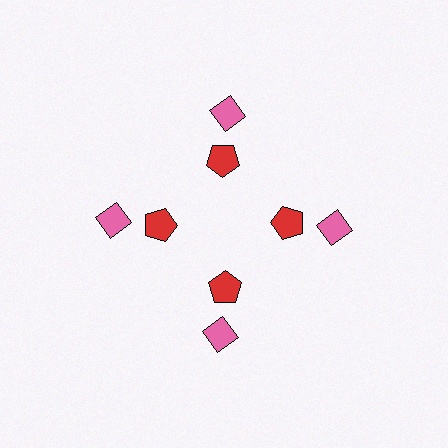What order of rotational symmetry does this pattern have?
This pattern has 4-fold rotational symmetry.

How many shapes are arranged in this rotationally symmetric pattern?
There are 8 shapes, arranged in 4 groups of 2.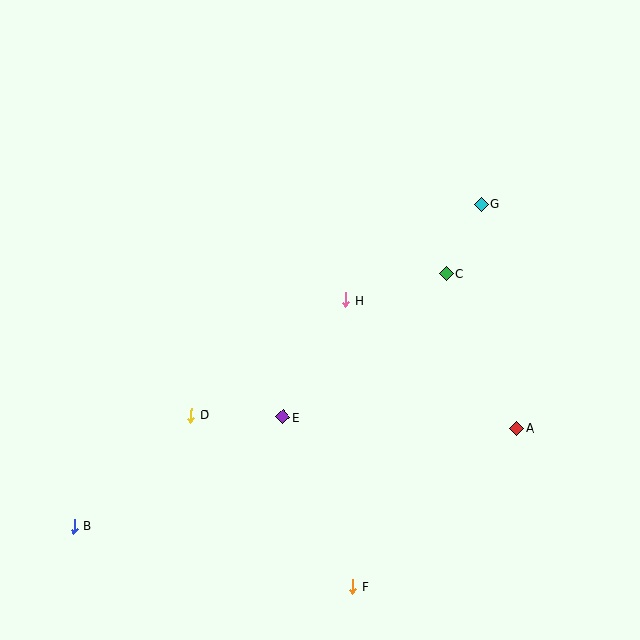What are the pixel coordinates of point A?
Point A is at (517, 428).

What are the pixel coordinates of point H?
Point H is at (346, 300).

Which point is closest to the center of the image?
Point H at (346, 300) is closest to the center.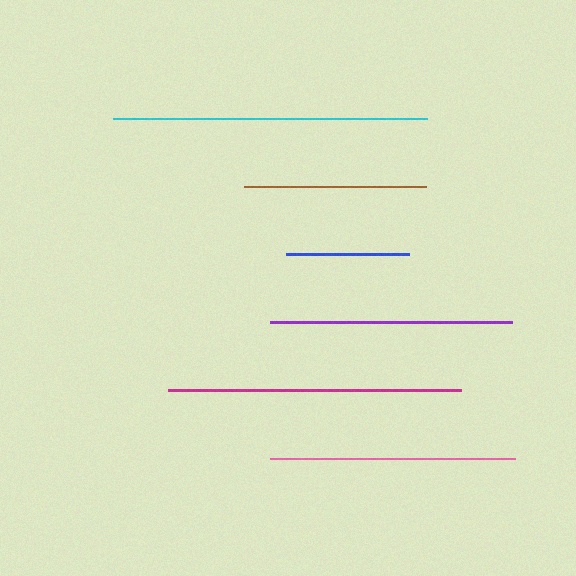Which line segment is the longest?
The cyan line is the longest at approximately 314 pixels.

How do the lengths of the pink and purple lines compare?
The pink and purple lines are approximately the same length.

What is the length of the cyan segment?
The cyan segment is approximately 314 pixels long.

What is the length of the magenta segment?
The magenta segment is approximately 292 pixels long.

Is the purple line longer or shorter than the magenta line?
The magenta line is longer than the purple line.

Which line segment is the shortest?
The blue line is the shortest at approximately 123 pixels.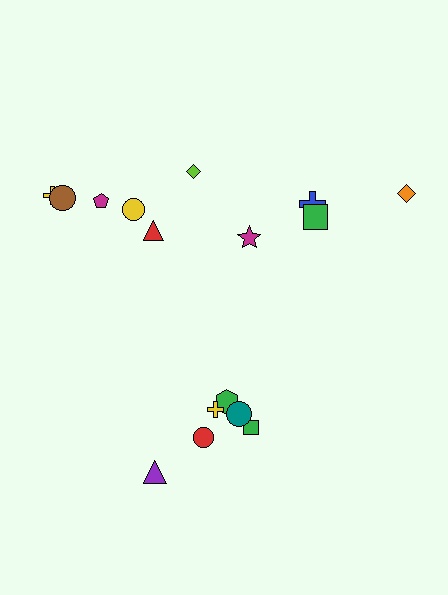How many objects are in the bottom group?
There are 6 objects.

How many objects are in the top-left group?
There are 6 objects.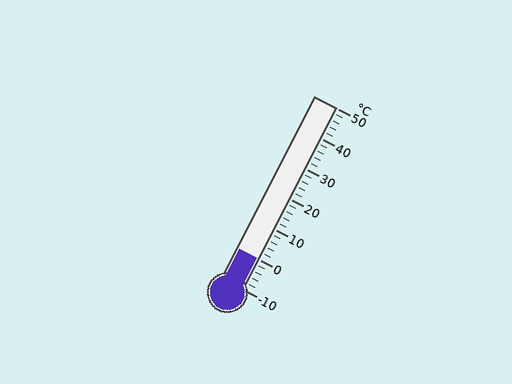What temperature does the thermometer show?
The thermometer shows approximately 0°C.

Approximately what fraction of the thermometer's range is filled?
The thermometer is filled to approximately 15% of its range.